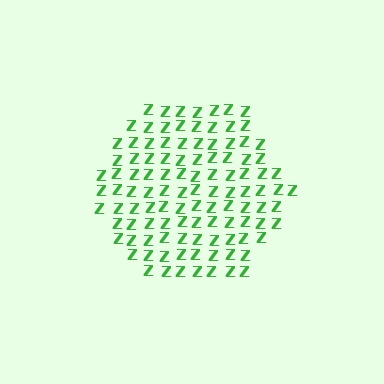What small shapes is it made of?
It is made of small letter Z's.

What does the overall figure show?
The overall figure shows a hexagon.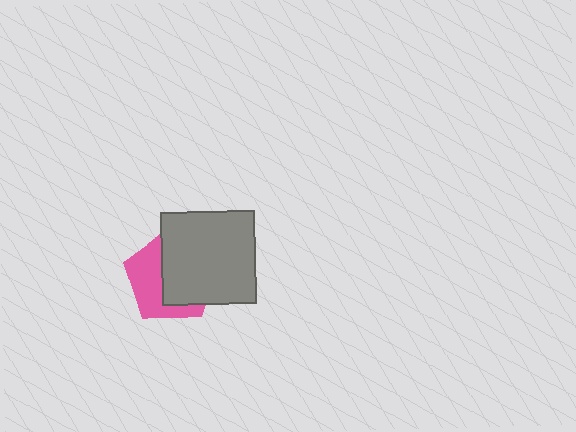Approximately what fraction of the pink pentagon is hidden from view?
Roughly 57% of the pink pentagon is hidden behind the gray square.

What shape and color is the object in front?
The object in front is a gray square.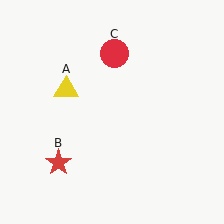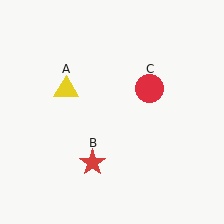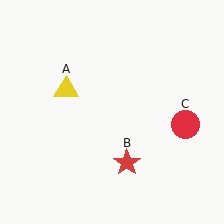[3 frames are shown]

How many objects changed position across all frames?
2 objects changed position: red star (object B), red circle (object C).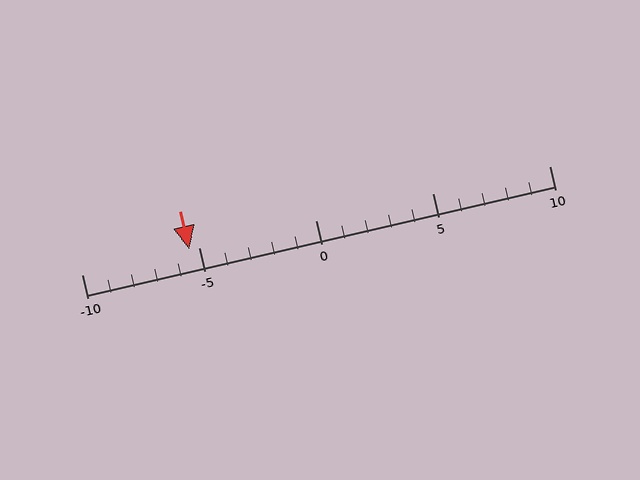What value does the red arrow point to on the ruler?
The red arrow points to approximately -5.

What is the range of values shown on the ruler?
The ruler shows values from -10 to 10.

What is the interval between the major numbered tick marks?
The major tick marks are spaced 5 units apart.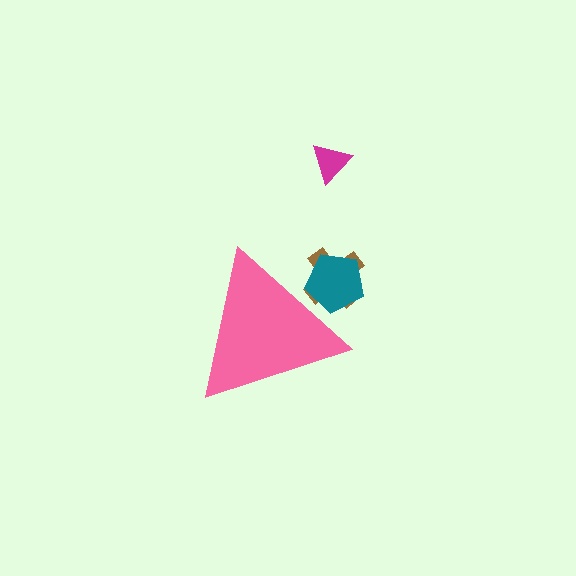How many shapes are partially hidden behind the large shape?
2 shapes are partially hidden.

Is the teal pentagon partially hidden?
Yes, the teal pentagon is partially hidden behind the pink triangle.